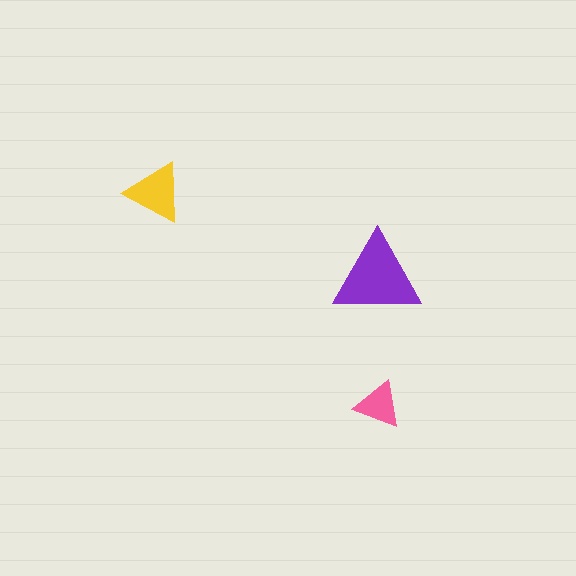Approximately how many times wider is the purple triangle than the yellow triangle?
About 1.5 times wider.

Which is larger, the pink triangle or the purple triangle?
The purple one.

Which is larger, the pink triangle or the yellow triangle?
The yellow one.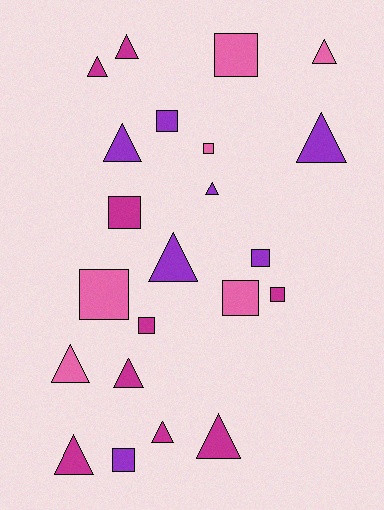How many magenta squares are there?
There are 3 magenta squares.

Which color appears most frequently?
Magenta, with 9 objects.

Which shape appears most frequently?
Triangle, with 12 objects.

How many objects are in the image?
There are 22 objects.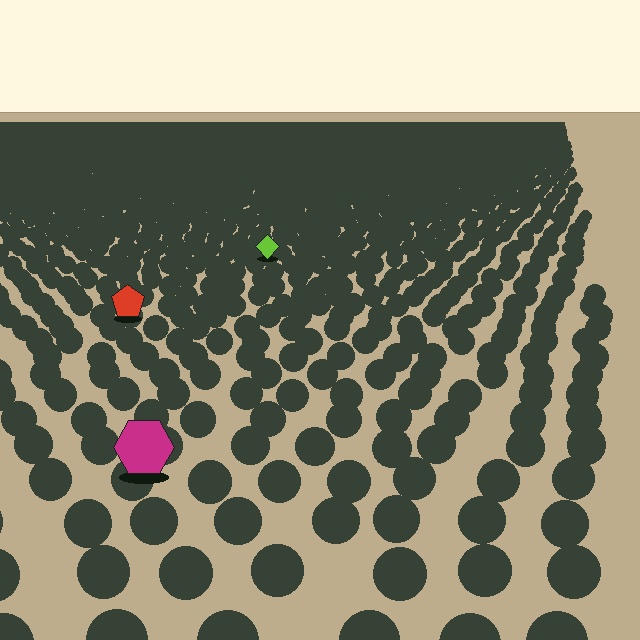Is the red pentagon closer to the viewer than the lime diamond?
Yes. The red pentagon is closer — you can tell from the texture gradient: the ground texture is coarser near it.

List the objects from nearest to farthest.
From nearest to farthest: the magenta hexagon, the red pentagon, the lime diamond.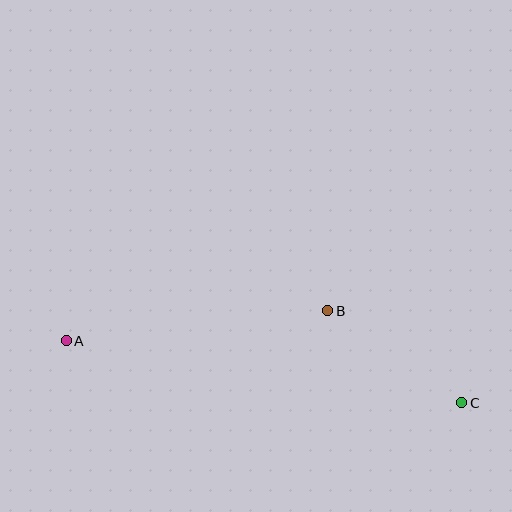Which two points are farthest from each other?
Points A and C are farthest from each other.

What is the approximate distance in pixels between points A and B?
The distance between A and B is approximately 263 pixels.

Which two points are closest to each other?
Points B and C are closest to each other.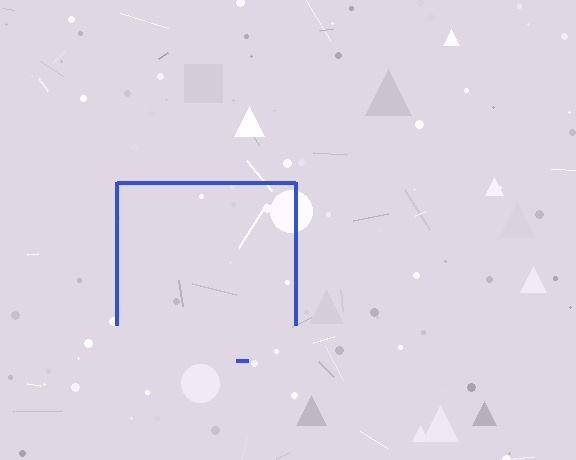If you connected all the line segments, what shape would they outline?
They would outline a square.